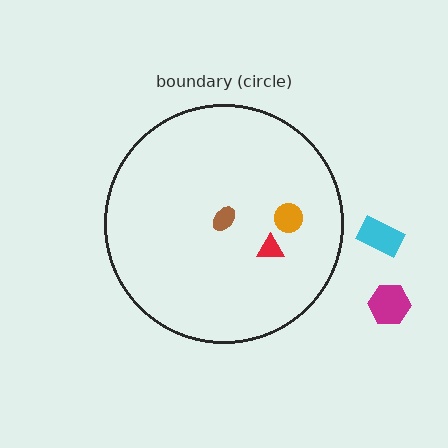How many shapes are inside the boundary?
3 inside, 2 outside.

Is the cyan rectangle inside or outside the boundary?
Outside.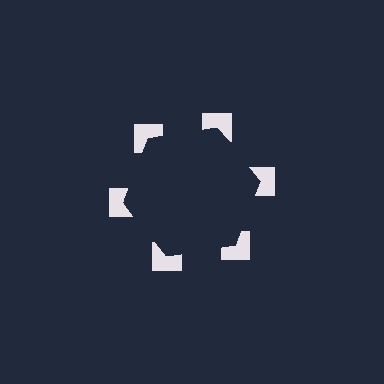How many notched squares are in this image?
There are 6 — one at each vertex of the illusory hexagon.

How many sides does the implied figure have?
6 sides.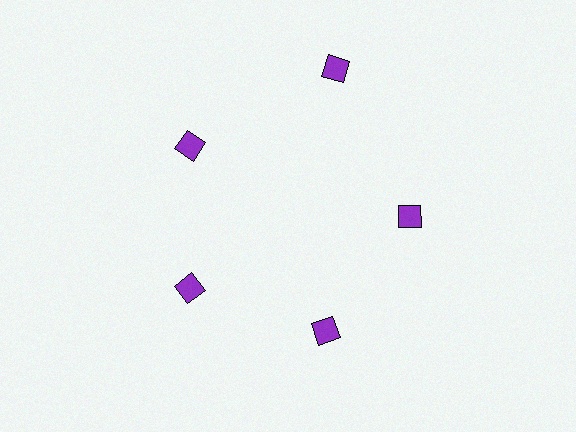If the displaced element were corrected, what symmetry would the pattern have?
It would have 5-fold rotational symmetry — the pattern would map onto itself every 72 degrees.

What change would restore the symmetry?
The symmetry would be restored by moving it inward, back onto the ring so that all 5 diamonds sit at equal angles and equal distance from the center.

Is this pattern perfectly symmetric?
No. The 5 purple diamonds are arranged in a ring, but one element near the 1 o'clock position is pushed outward from the center, breaking the 5-fold rotational symmetry.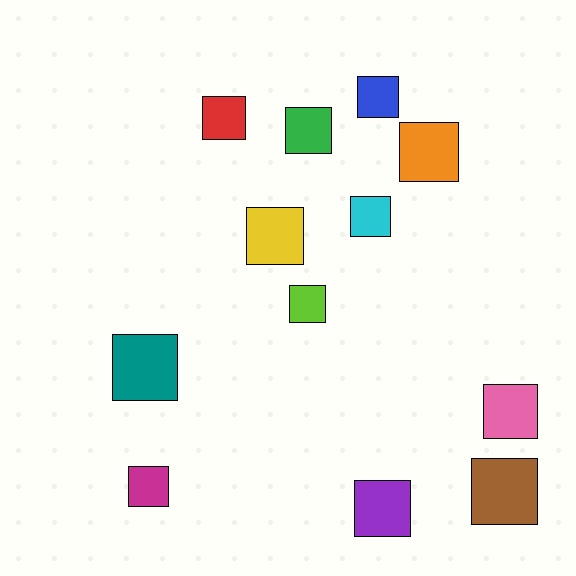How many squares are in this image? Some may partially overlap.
There are 12 squares.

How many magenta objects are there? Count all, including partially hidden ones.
There is 1 magenta object.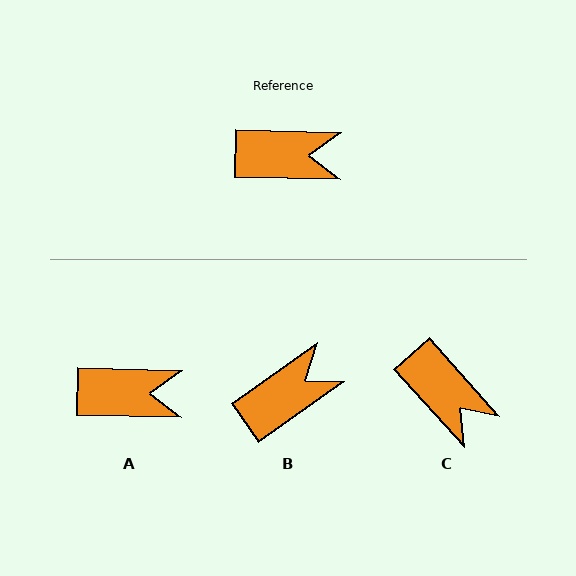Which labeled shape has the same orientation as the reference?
A.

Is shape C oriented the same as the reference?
No, it is off by about 47 degrees.